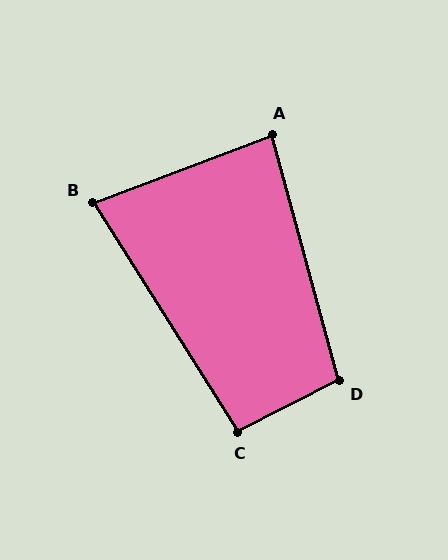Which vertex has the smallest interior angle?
B, at approximately 78 degrees.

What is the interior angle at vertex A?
Approximately 85 degrees (acute).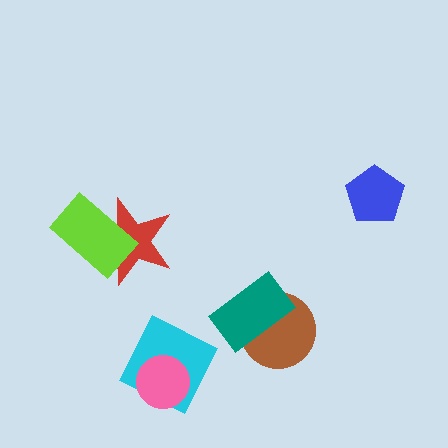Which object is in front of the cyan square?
The pink circle is in front of the cyan square.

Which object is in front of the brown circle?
The teal rectangle is in front of the brown circle.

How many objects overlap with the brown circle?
1 object overlaps with the brown circle.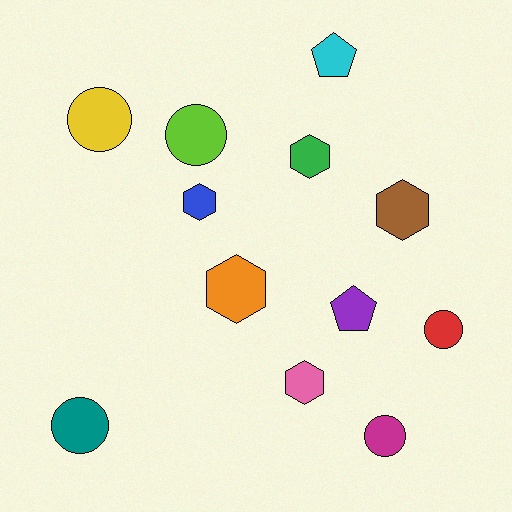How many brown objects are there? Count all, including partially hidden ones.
There is 1 brown object.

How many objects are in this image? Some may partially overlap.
There are 12 objects.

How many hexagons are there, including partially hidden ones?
There are 5 hexagons.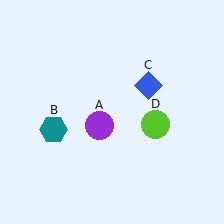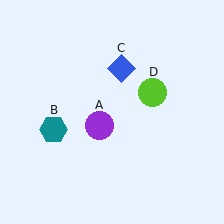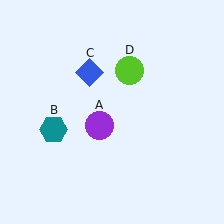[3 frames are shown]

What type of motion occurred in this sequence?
The blue diamond (object C), lime circle (object D) rotated counterclockwise around the center of the scene.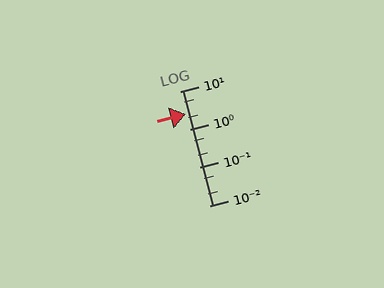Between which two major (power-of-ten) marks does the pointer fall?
The pointer is between 1 and 10.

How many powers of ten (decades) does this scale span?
The scale spans 3 decades, from 0.01 to 10.